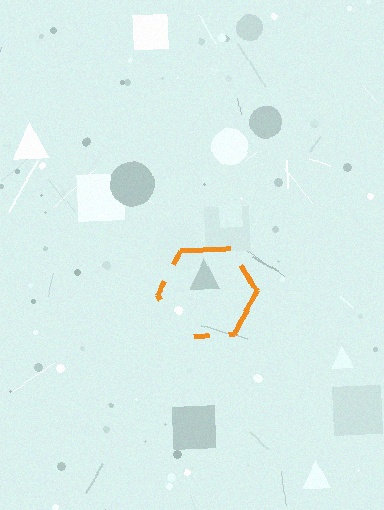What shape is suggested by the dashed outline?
The dashed outline suggests a hexagon.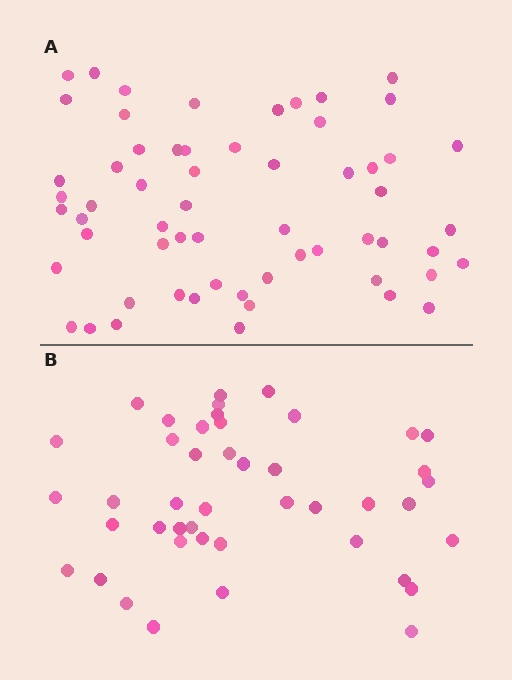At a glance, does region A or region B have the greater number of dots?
Region A (the top region) has more dots.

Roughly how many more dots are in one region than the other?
Region A has approximately 15 more dots than region B.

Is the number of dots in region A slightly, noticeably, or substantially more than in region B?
Region A has noticeably more, but not dramatically so. The ratio is roughly 1.4 to 1.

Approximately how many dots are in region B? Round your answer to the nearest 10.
About 40 dots. (The exact count is 44, which rounds to 40.)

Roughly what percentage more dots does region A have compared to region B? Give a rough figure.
About 35% more.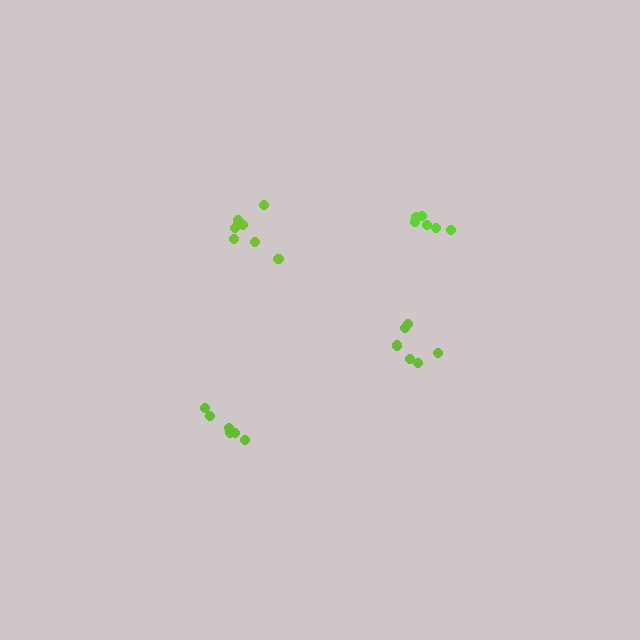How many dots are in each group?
Group 1: 6 dots, Group 2: 6 dots, Group 3: 7 dots, Group 4: 7 dots (26 total).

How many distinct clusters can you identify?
There are 4 distinct clusters.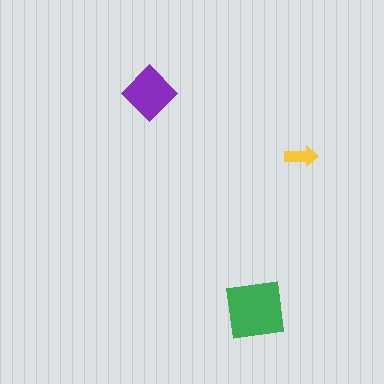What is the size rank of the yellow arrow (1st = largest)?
3rd.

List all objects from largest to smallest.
The green square, the purple diamond, the yellow arrow.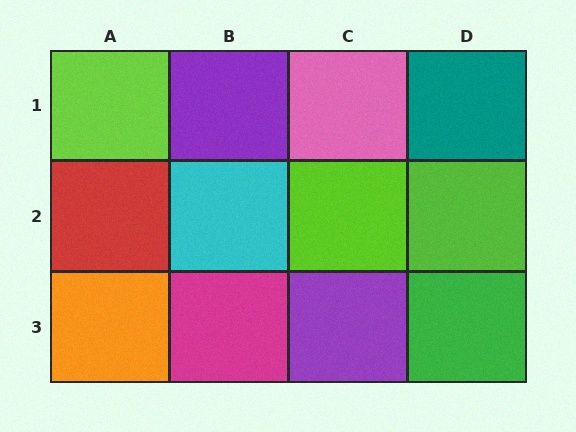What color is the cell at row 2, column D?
Lime.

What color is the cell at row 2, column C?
Lime.